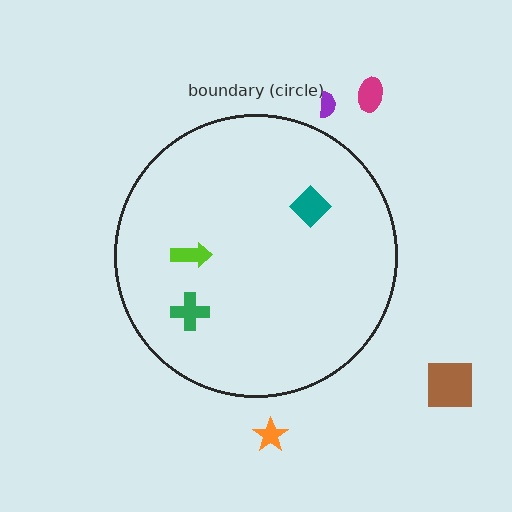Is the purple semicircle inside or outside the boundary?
Outside.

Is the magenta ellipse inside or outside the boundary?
Outside.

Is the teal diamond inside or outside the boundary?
Inside.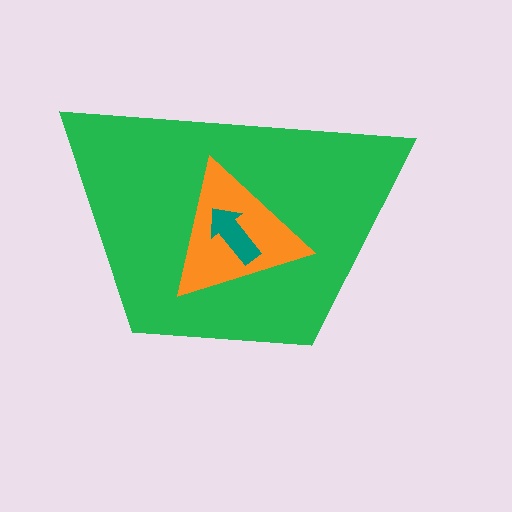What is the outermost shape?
The green trapezoid.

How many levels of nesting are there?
3.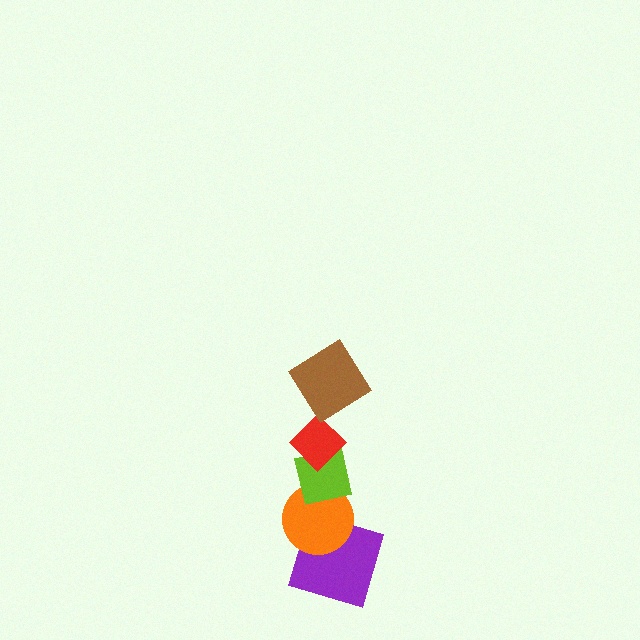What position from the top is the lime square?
The lime square is 3rd from the top.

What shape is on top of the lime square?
The red diamond is on top of the lime square.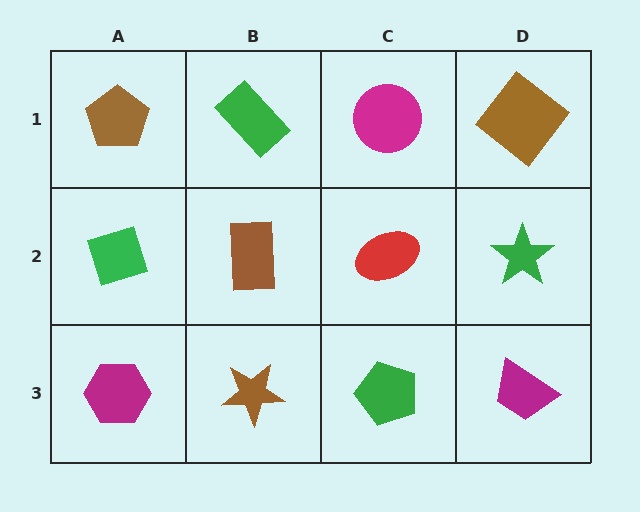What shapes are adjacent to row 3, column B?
A brown rectangle (row 2, column B), a magenta hexagon (row 3, column A), a green pentagon (row 3, column C).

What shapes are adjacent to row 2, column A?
A brown pentagon (row 1, column A), a magenta hexagon (row 3, column A), a brown rectangle (row 2, column B).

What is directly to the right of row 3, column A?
A brown star.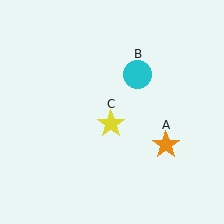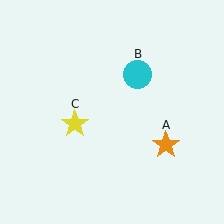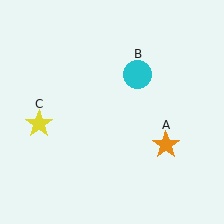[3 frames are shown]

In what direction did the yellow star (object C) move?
The yellow star (object C) moved left.